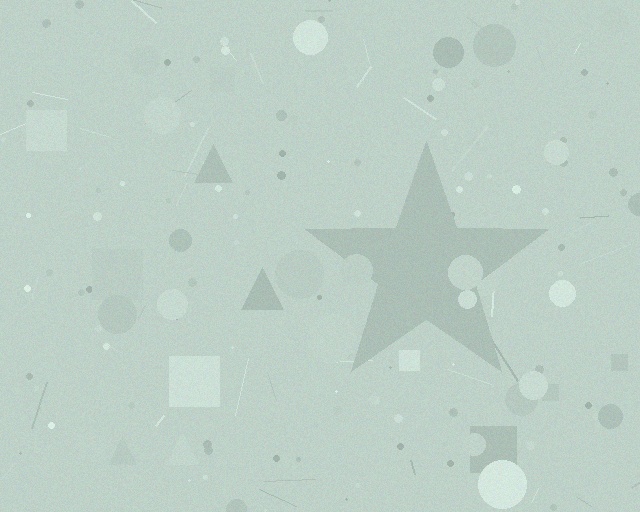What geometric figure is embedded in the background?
A star is embedded in the background.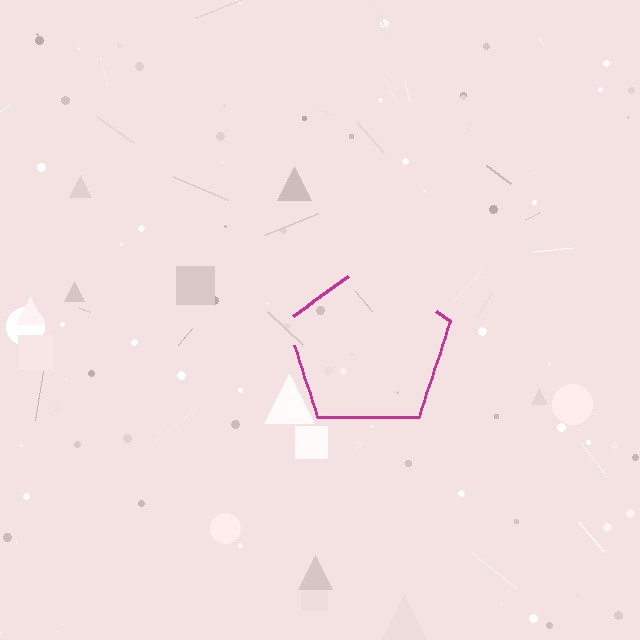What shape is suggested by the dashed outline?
The dashed outline suggests a pentagon.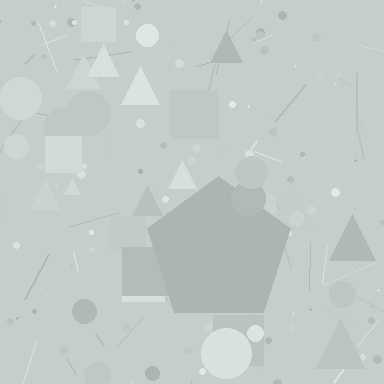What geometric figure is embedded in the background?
A pentagon is embedded in the background.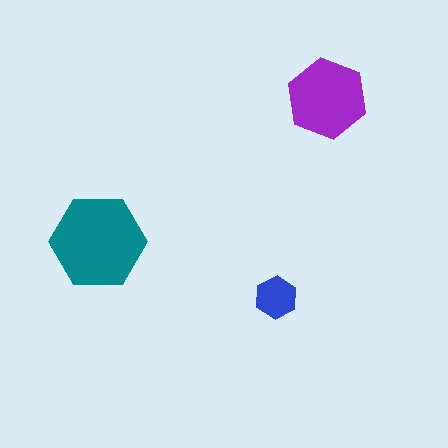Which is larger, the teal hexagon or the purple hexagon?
The teal one.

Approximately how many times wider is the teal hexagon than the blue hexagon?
About 2 times wider.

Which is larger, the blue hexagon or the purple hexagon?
The purple one.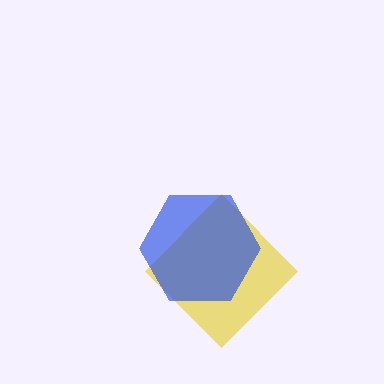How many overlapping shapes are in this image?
There are 2 overlapping shapes in the image.